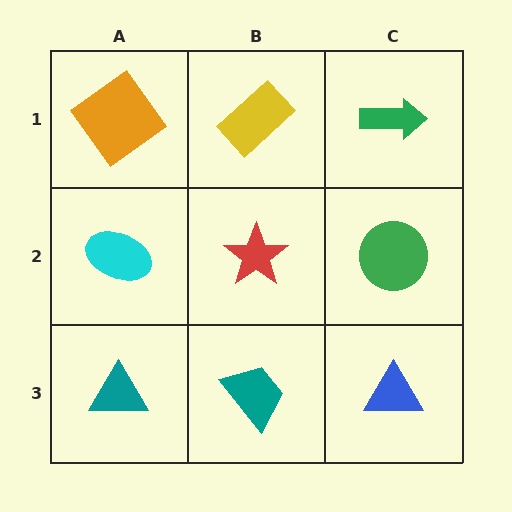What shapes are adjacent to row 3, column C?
A green circle (row 2, column C), a teal trapezoid (row 3, column B).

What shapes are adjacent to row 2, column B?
A yellow rectangle (row 1, column B), a teal trapezoid (row 3, column B), a cyan ellipse (row 2, column A), a green circle (row 2, column C).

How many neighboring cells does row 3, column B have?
3.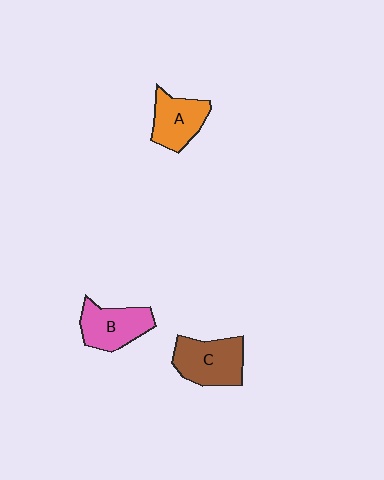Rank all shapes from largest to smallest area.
From largest to smallest: C (brown), B (pink), A (orange).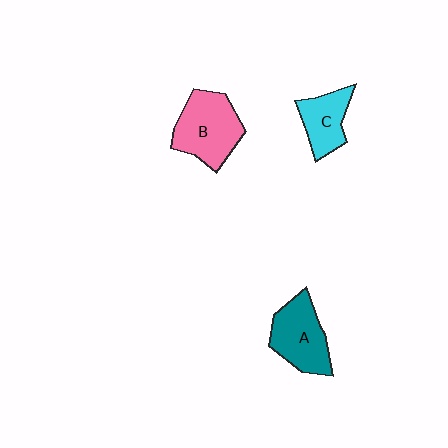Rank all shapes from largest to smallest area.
From largest to smallest: B (pink), A (teal), C (cyan).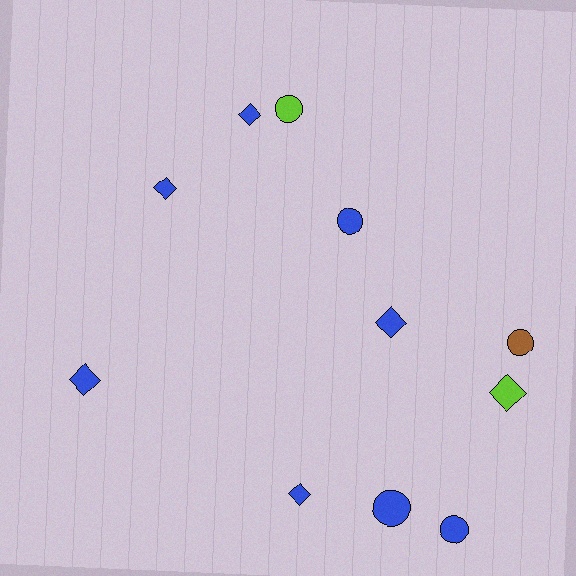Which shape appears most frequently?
Diamond, with 6 objects.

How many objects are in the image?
There are 11 objects.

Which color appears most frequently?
Blue, with 8 objects.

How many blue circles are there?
There are 3 blue circles.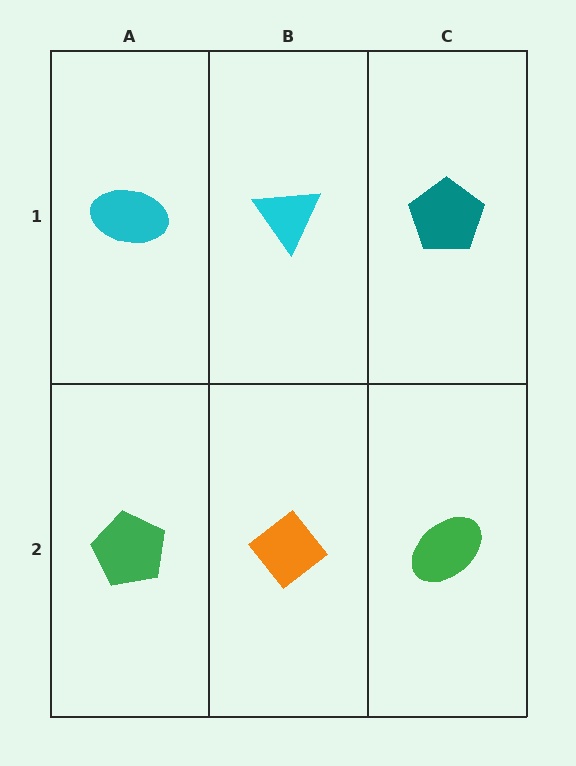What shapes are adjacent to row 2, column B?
A cyan triangle (row 1, column B), a green pentagon (row 2, column A), a green ellipse (row 2, column C).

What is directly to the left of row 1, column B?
A cyan ellipse.